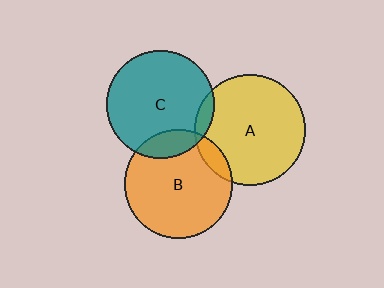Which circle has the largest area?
Circle A (yellow).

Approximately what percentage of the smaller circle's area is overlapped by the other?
Approximately 10%.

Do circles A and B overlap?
Yes.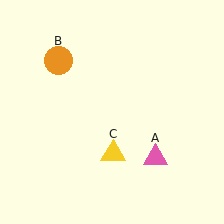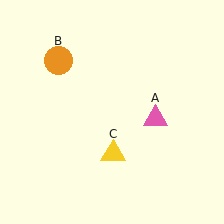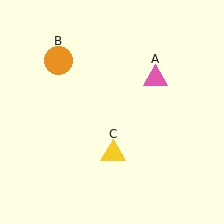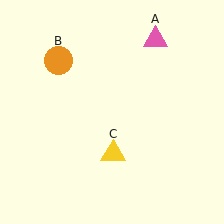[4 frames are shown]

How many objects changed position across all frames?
1 object changed position: pink triangle (object A).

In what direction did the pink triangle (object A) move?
The pink triangle (object A) moved up.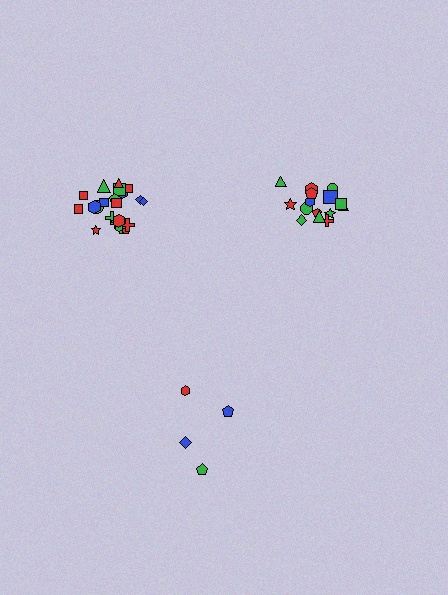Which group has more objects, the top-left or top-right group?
The top-left group.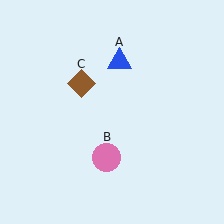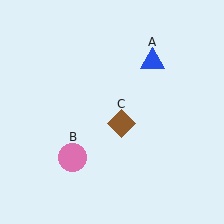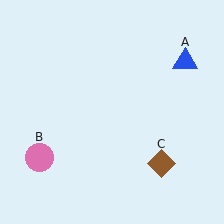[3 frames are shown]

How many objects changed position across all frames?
3 objects changed position: blue triangle (object A), pink circle (object B), brown diamond (object C).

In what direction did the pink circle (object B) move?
The pink circle (object B) moved left.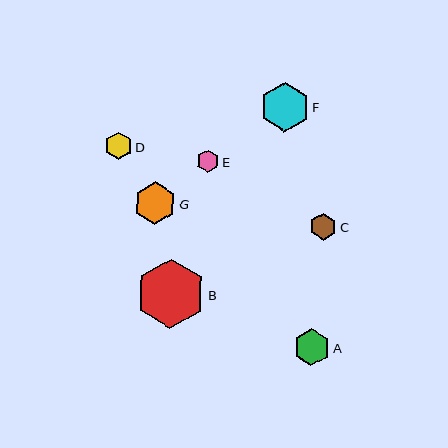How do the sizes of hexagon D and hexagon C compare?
Hexagon D and hexagon C are approximately the same size.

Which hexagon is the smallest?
Hexagon E is the smallest with a size of approximately 22 pixels.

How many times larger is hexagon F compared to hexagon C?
Hexagon F is approximately 1.8 times the size of hexagon C.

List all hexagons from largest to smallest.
From largest to smallest: B, F, G, A, D, C, E.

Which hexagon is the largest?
Hexagon B is the largest with a size of approximately 69 pixels.